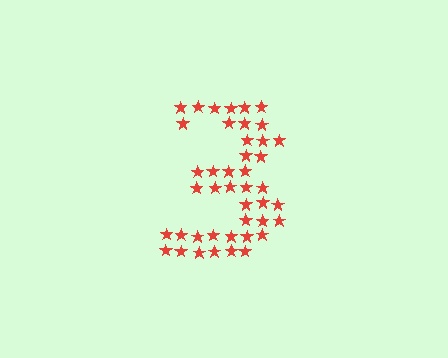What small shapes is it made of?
It is made of small stars.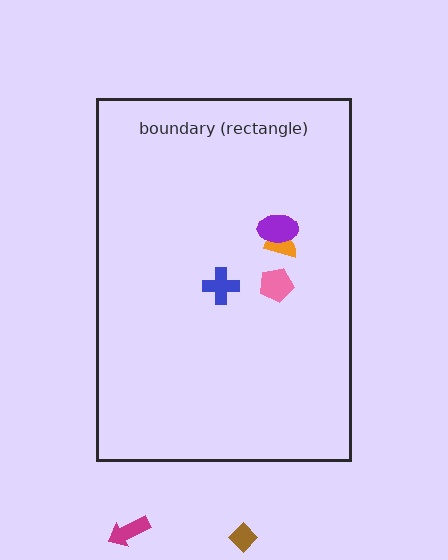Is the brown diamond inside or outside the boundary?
Outside.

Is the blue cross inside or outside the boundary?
Inside.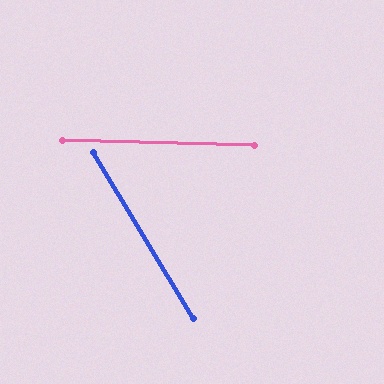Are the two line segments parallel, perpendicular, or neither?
Neither parallel nor perpendicular — they differ by about 58°.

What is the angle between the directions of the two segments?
Approximately 58 degrees.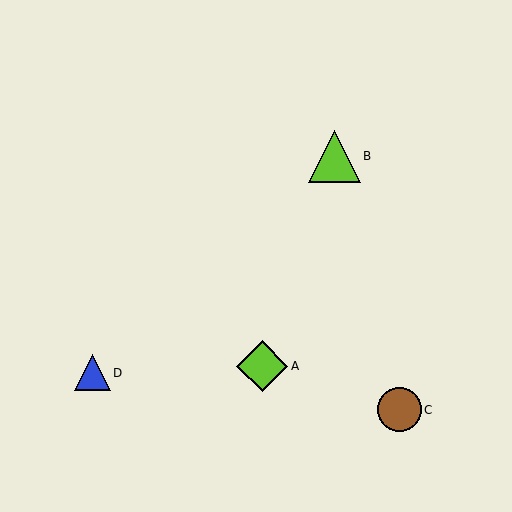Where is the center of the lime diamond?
The center of the lime diamond is at (262, 366).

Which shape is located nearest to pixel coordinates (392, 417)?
The brown circle (labeled C) at (399, 410) is nearest to that location.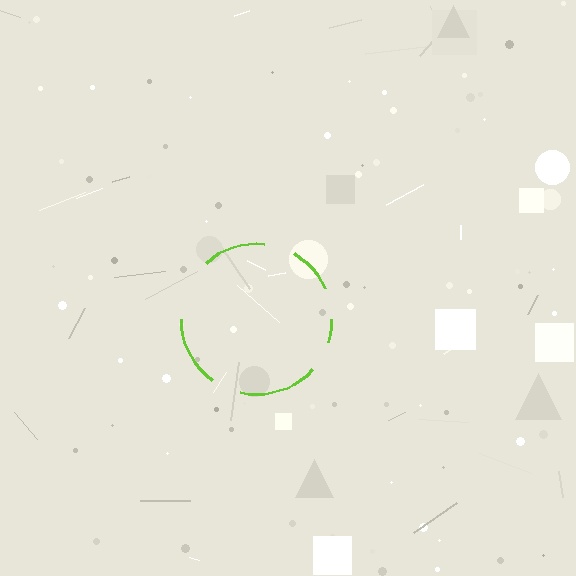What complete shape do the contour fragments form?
The contour fragments form a circle.